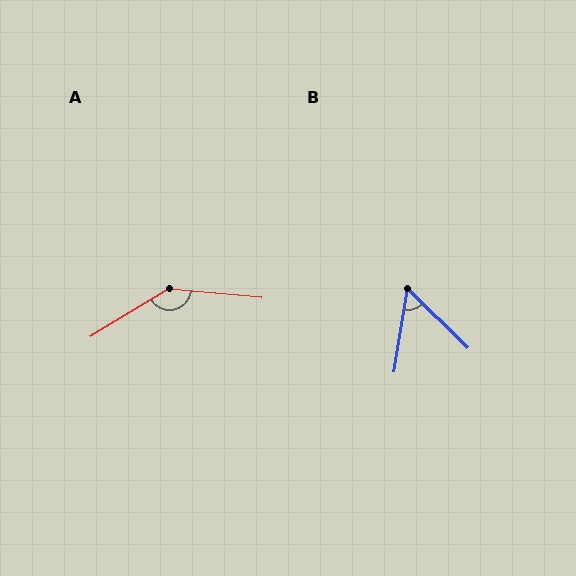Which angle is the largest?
A, at approximately 143 degrees.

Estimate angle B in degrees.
Approximately 55 degrees.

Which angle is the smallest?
B, at approximately 55 degrees.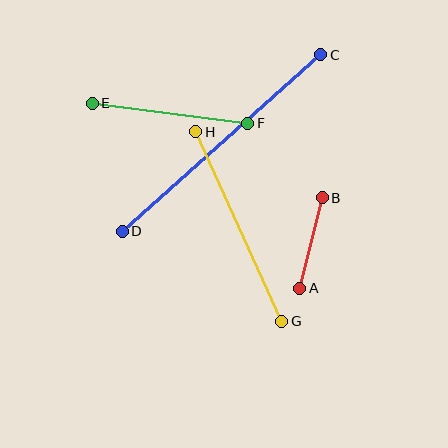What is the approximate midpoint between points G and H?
The midpoint is at approximately (239, 226) pixels.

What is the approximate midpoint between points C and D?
The midpoint is at approximately (221, 143) pixels.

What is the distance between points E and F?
The distance is approximately 157 pixels.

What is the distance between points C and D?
The distance is approximately 265 pixels.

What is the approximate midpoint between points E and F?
The midpoint is at approximately (170, 113) pixels.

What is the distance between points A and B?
The distance is approximately 93 pixels.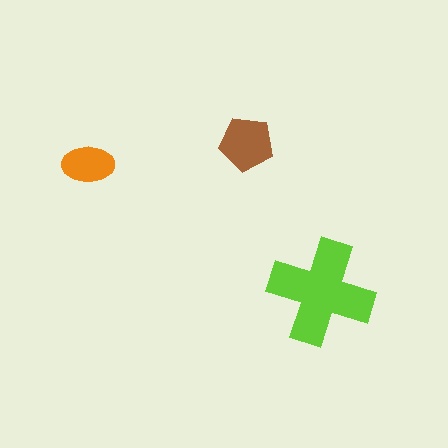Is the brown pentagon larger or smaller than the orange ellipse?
Larger.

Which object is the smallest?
The orange ellipse.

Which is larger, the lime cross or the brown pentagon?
The lime cross.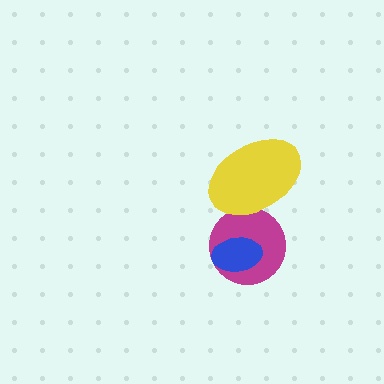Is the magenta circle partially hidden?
Yes, it is partially covered by another shape.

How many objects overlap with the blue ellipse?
1 object overlaps with the blue ellipse.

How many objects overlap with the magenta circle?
2 objects overlap with the magenta circle.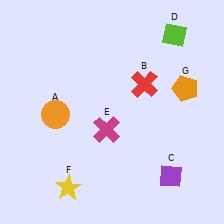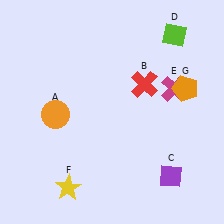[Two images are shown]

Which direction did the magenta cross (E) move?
The magenta cross (E) moved right.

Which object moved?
The magenta cross (E) moved right.